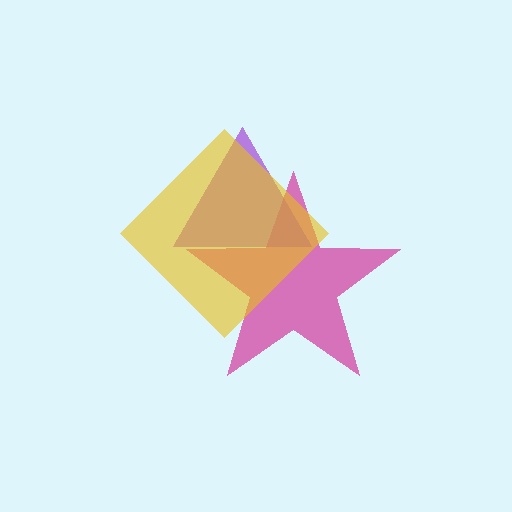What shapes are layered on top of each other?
The layered shapes are: a magenta star, a purple triangle, a yellow diamond.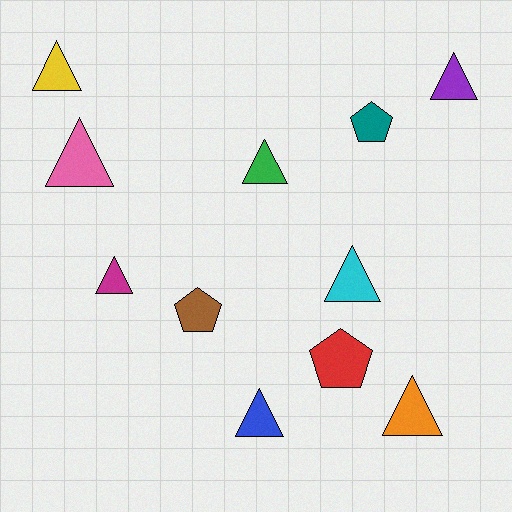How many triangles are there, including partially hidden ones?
There are 8 triangles.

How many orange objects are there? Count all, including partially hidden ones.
There is 1 orange object.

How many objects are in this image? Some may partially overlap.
There are 11 objects.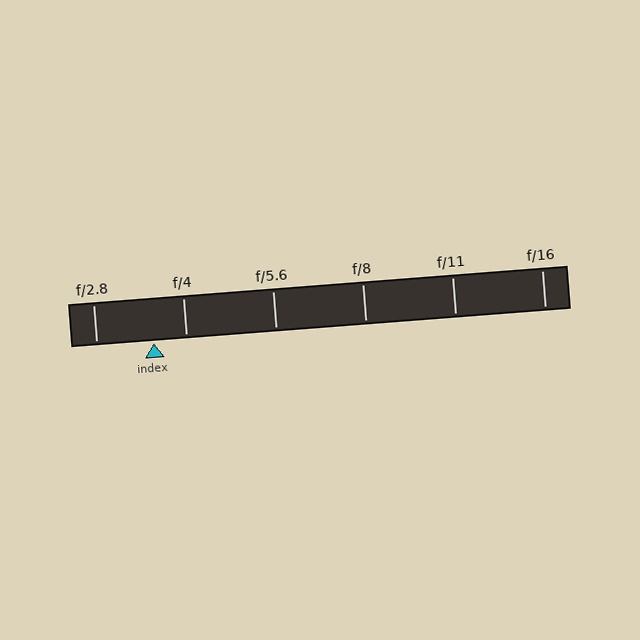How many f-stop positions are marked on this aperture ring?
There are 6 f-stop positions marked.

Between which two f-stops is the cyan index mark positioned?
The index mark is between f/2.8 and f/4.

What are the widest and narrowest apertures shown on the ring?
The widest aperture shown is f/2.8 and the narrowest is f/16.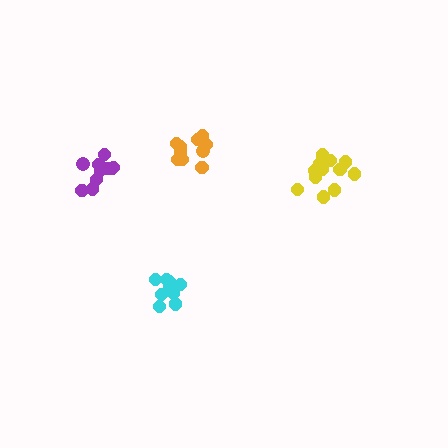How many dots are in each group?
Group 1: 9 dots, Group 2: 12 dots, Group 3: 11 dots, Group 4: 10 dots (42 total).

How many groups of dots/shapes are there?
There are 4 groups.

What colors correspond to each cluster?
The clusters are colored: cyan, yellow, orange, purple.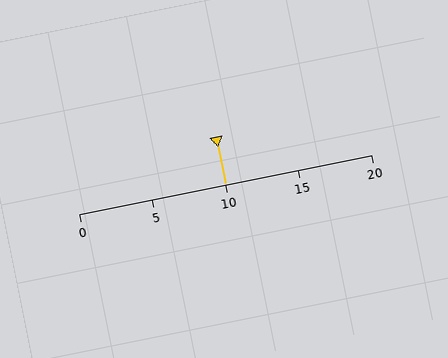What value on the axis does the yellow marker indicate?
The marker indicates approximately 10.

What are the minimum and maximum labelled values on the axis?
The axis runs from 0 to 20.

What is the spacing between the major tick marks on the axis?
The major ticks are spaced 5 apart.